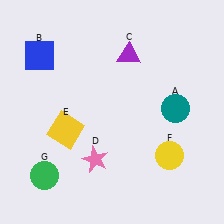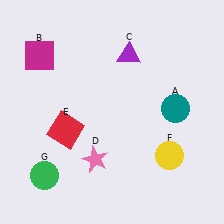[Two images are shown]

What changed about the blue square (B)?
In Image 1, B is blue. In Image 2, it changed to magenta.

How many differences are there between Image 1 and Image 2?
There are 2 differences between the two images.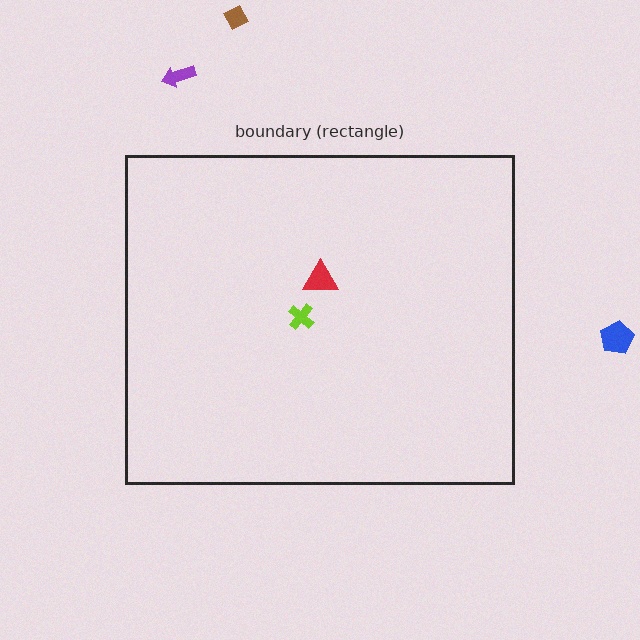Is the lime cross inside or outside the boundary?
Inside.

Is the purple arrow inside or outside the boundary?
Outside.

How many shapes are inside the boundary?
2 inside, 3 outside.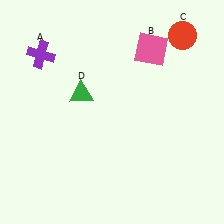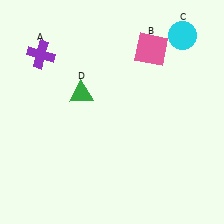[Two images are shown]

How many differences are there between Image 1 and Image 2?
There is 1 difference between the two images.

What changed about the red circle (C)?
In Image 1, C is red. In Image 2, it changed to cyan.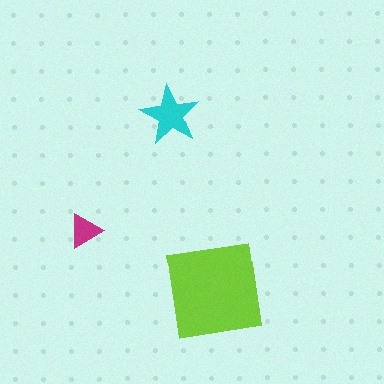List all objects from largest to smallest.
The lime square, the cyan star, the magenta triangle.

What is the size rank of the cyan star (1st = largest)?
2nd.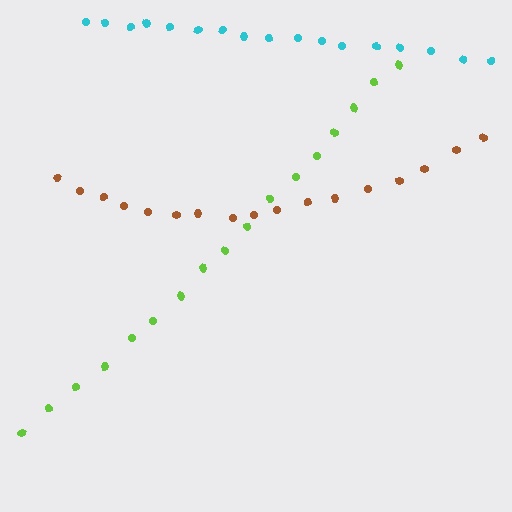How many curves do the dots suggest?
There are 3 distinct paths.